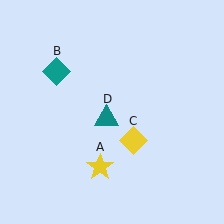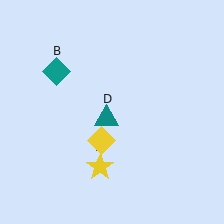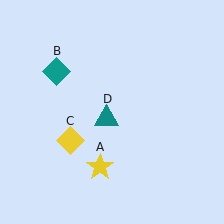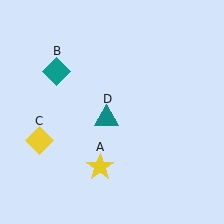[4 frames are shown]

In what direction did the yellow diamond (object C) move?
The yellow diamond (object C) moved left.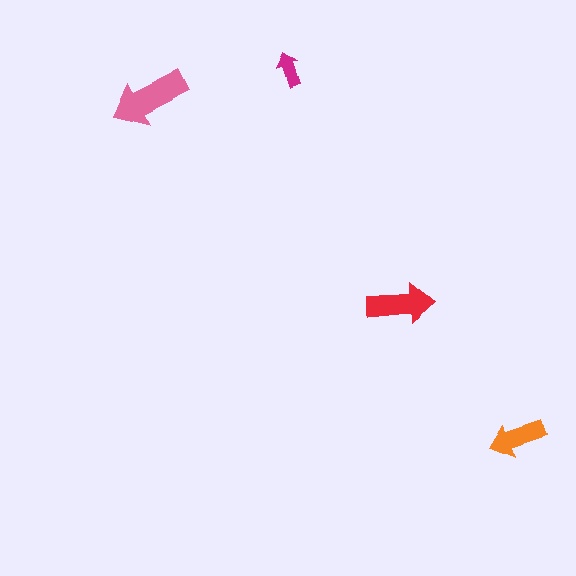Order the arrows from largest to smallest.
the pink one, the red one, the orange one, the magenta one.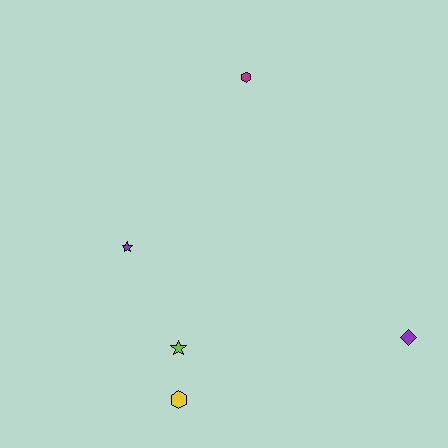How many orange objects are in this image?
There are no orange objects.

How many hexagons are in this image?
There are 2 hexagons.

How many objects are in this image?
There are 5 objects.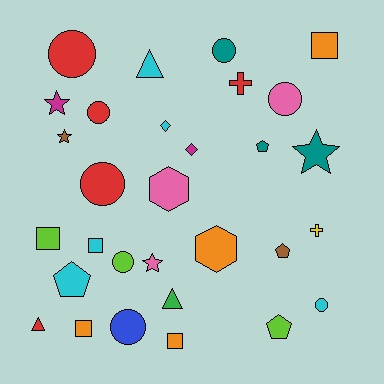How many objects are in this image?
There are 30 objects.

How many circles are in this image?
There are 8 circles.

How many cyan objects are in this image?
There are 5 cyan objects.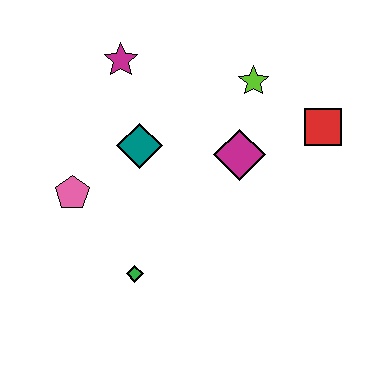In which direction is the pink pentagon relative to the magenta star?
The pink pentagon is below the magenta star.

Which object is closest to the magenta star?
The teal diamond is closest to the magenta star.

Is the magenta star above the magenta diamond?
Yes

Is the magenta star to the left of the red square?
Yes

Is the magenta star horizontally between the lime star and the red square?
No